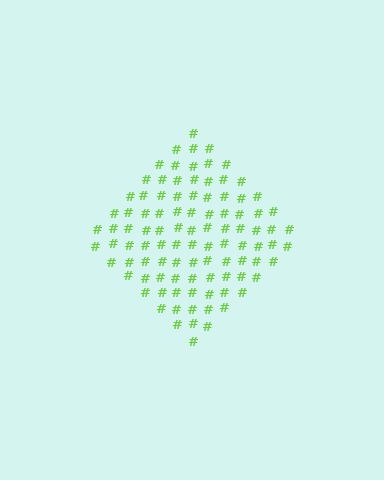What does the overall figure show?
The overall figure shows a diamond.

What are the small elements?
The small elements are hash symbols.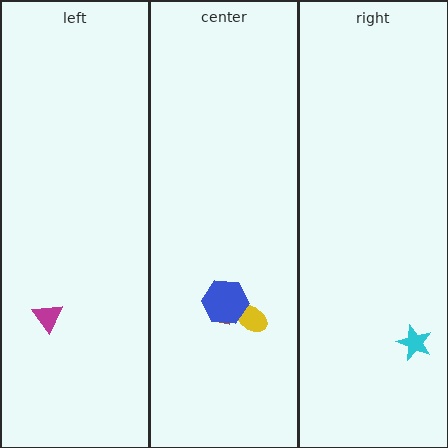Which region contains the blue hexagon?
The center region.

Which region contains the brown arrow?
The center region.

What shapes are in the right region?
The cyan star.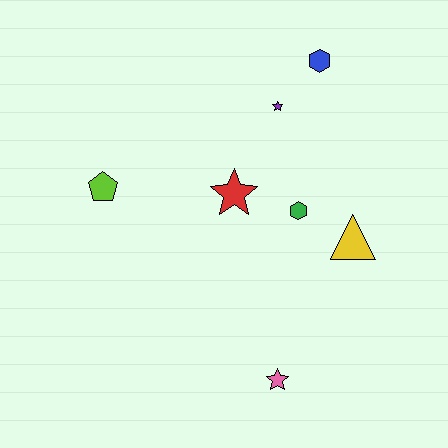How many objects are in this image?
There are 7 objects.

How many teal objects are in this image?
There are no teal objects.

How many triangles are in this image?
There is 1 triangle.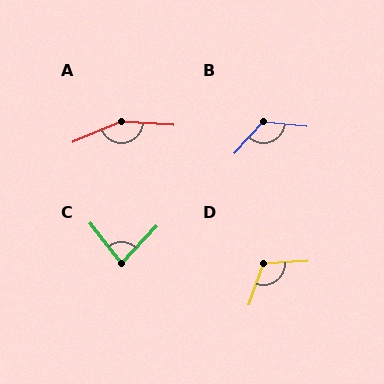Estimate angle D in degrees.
Approximately 113 degrees.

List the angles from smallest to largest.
C (81°), D (113°), B (126°), A (153°).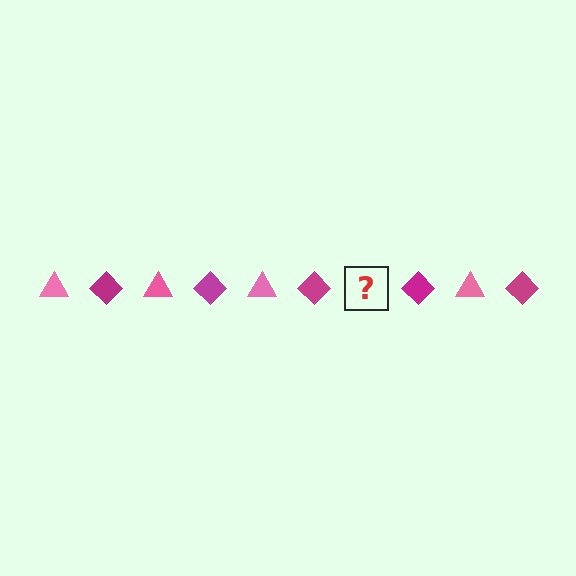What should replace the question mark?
The question mark should be replaced with a pink triangle.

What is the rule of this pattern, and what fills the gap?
The rule is that the pattern alternates between pink triangle and magenta diamond. The gap should be filled with a pink triangle.